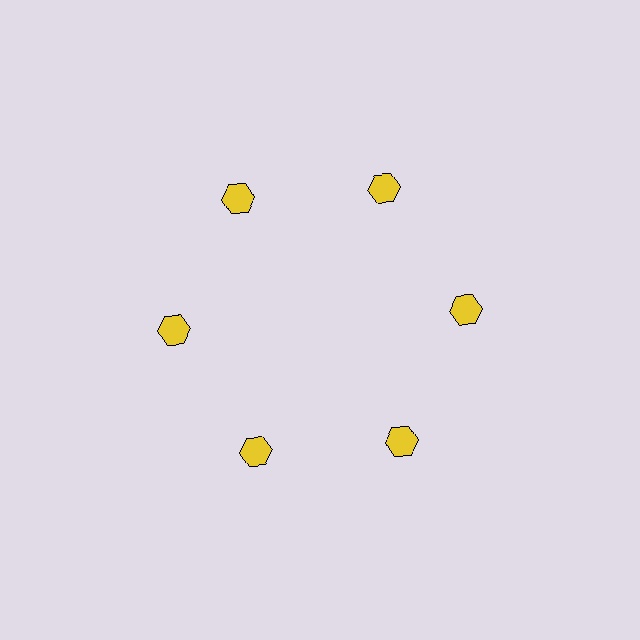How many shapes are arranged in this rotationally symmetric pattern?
There are 6 shapes, arranged in 6 groups of 1.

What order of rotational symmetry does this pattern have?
This pattern has 6-fold rotational symmetry.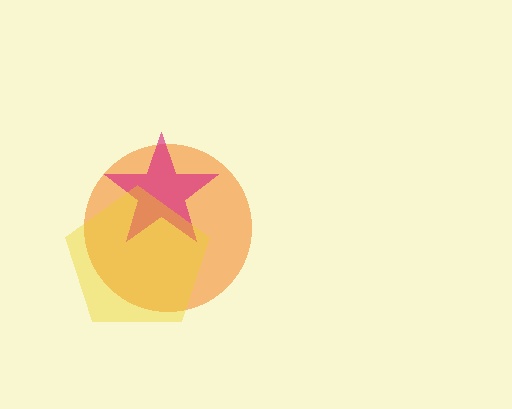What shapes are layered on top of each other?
The layered shapes are: an orange circle, a magenta star, a yellow pentagon.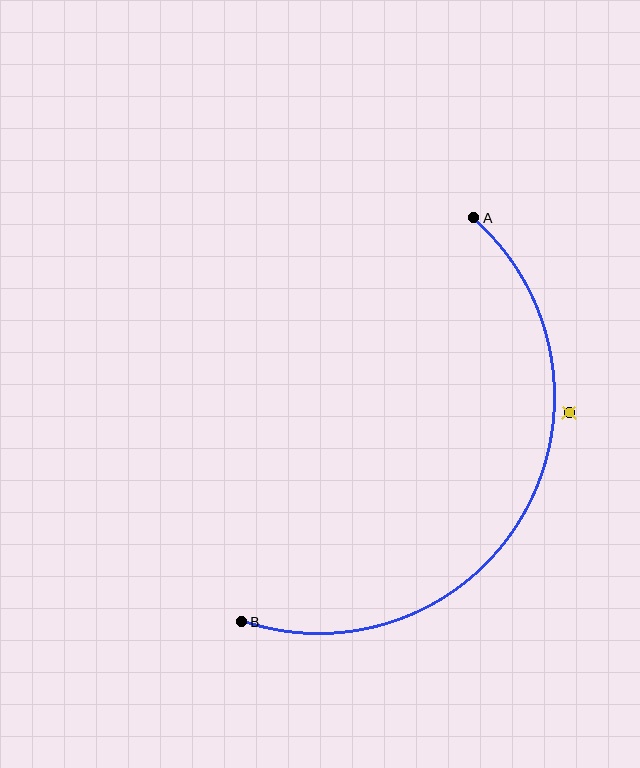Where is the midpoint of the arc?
The arc midpoint is the point on the curve farthest from the straight line joining A and B. It sits to the right of that line.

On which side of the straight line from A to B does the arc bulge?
The arc bulges to the right of the straight line connecting A and B.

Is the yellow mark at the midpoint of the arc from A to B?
No — the yellow mark does not lie on the arc at all. It sits slightly outside the curve.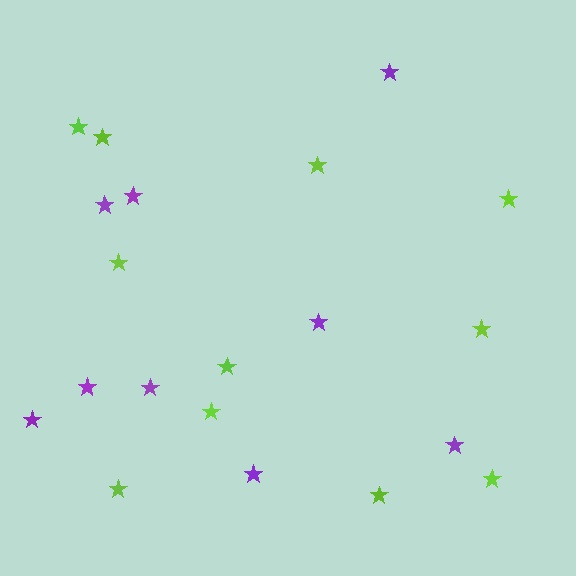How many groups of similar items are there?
There are 2 groups: one group of purple stars (9) and one group of lime stars (11).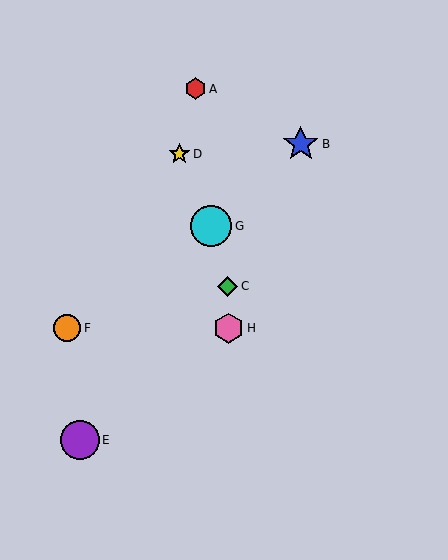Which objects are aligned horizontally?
Objects F, H are aligned horizontally.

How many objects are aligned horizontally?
2 objects (F, H) are aligned horizontally.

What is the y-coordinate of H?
Object H is at y≈328.